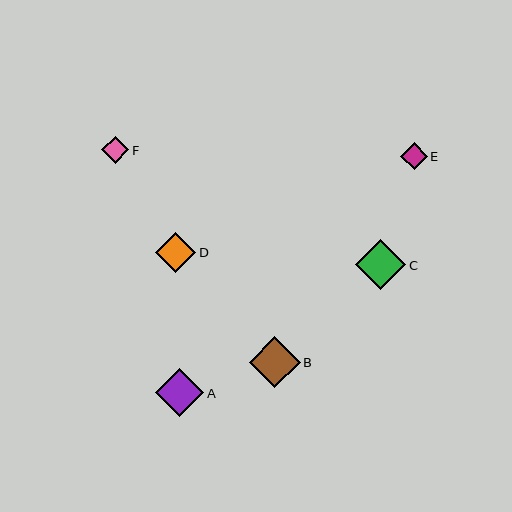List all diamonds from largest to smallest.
From largest to smallest: B, C, A, D, F, E.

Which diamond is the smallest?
Diamond E is the smallest with a size of approximately 26 pixels.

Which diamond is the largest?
Diamond B is the largest with a size of approximately 51 pixels.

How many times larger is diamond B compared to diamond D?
Diamond B is approximately 1.3 times the size of diamond D.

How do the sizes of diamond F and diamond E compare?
Diamond F and diamond E are approximately the same size.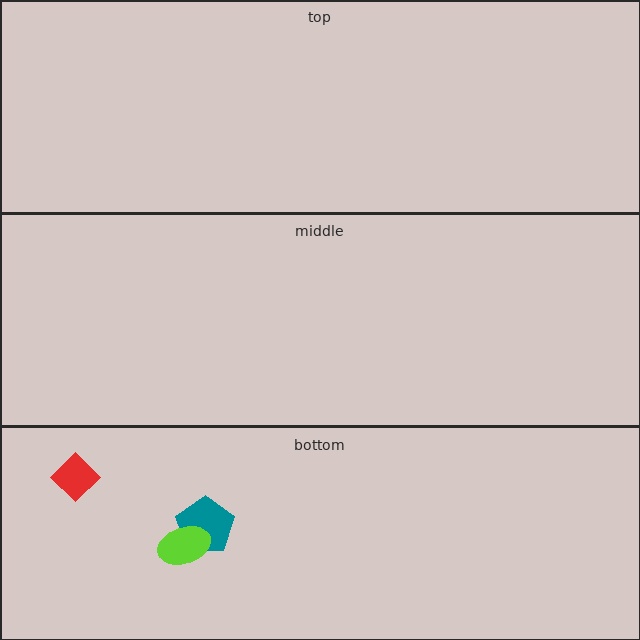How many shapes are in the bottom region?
3.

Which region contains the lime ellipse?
The bottom region.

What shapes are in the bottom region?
The teal pentagon, the lime ellipse, the red diamond.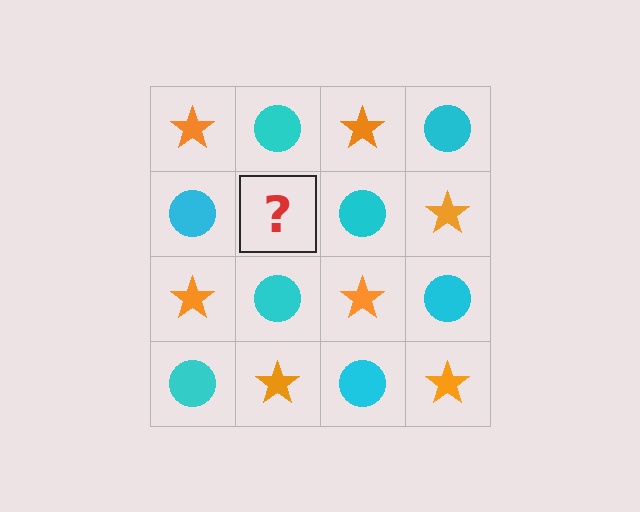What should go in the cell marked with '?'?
The missing cell should contain an orange star.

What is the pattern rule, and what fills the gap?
The rule is that it alternates orange star and cyan circle in a checkerboard pattern. The gap should be filled with an orange star.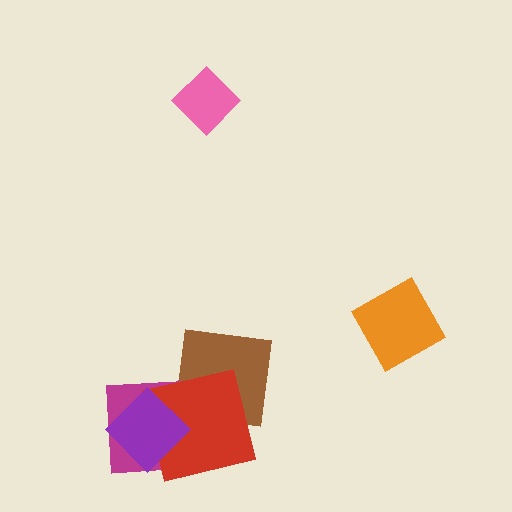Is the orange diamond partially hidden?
No, no other shape covers it.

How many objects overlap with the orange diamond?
0 objects overlap with the orange diamond.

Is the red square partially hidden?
Yes, it is partially covered by another shape.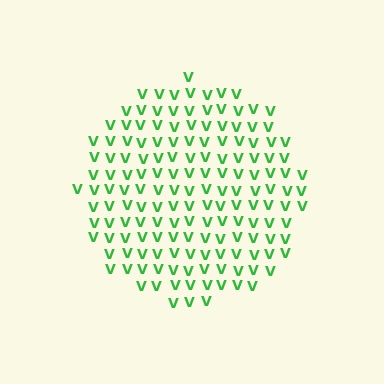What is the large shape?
The large shape is a circle.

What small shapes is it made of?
It is made of small letter V's.